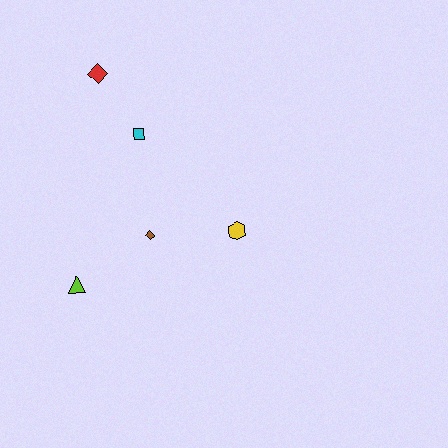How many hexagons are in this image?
There is 1 hexagon.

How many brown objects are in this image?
There is 1 brown object.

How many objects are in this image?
There are 5 objects.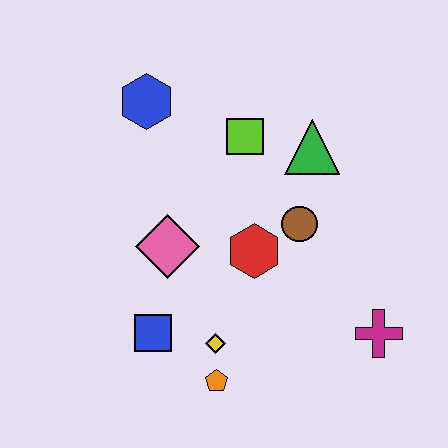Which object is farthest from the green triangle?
The orange pentagon is farthest from the green triangle.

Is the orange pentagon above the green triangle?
No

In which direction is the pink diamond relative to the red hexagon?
The pink diamond is to the left of the red hexagon.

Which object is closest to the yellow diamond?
The orange pentagon is closest to the yellow diamond.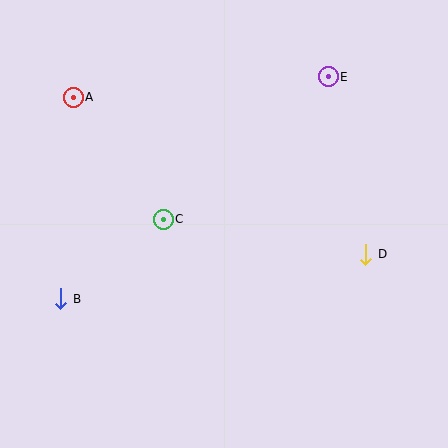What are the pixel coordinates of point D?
Point D is at (366, 254).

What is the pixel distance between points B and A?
The distance between B and A is 202 pixels.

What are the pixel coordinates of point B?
Point B is at (61, 299).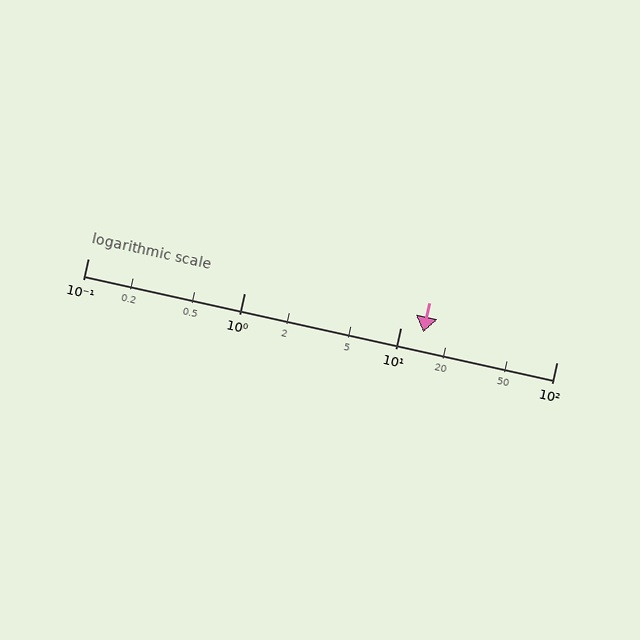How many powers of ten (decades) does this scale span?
The scale spans 3 decades, from 0.1 to 100.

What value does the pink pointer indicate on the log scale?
The pointer indicates approximately 14.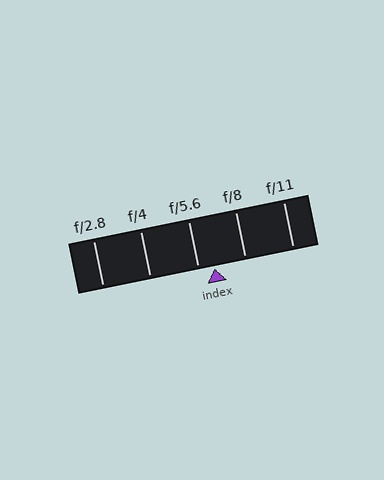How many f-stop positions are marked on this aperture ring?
There are 5 f-stop positions marked.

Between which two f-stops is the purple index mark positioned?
The index mark is between f/5.6 and f/8.